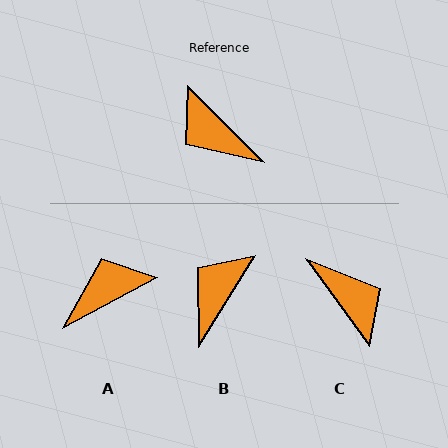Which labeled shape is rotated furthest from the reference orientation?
C, about 171 degrees away.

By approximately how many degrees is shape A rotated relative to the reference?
Approximately 107 degrees clockwise.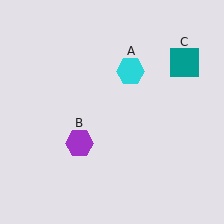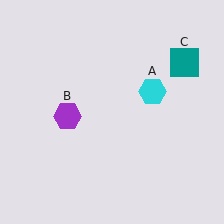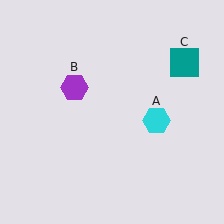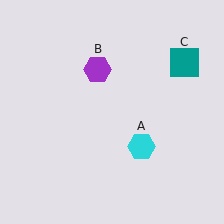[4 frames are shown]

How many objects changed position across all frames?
2 objects changed position: cyan hexagon (object A), purple hexagon (object B).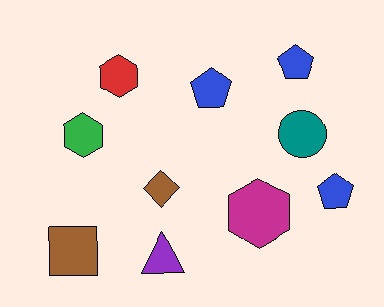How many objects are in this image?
There are 10 objects.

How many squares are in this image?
There is 1 square.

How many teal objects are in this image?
There is 1 teal object.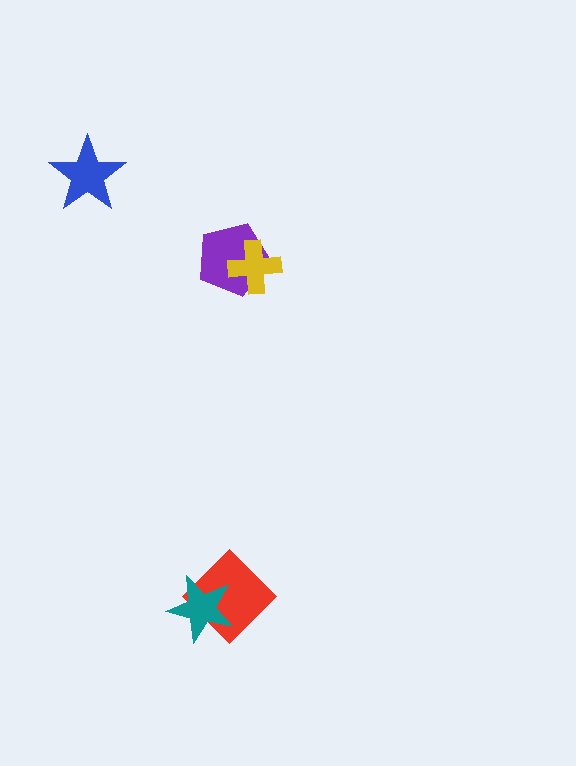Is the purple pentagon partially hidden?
Yes, it is partially covered by another shape.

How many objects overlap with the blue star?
0 objects overlap with the blue star.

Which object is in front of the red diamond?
The teal star is in front of the red diamond.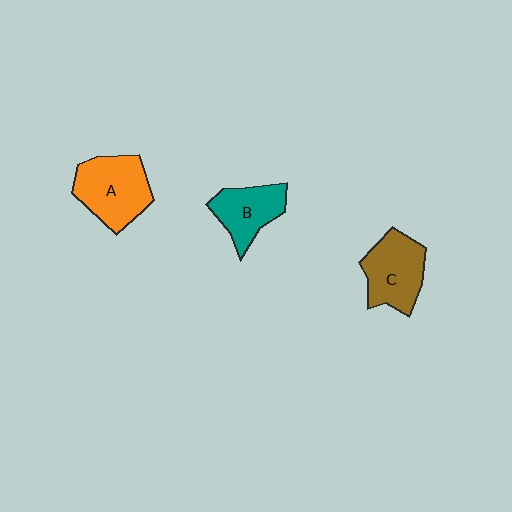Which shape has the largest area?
Shape A (orange).